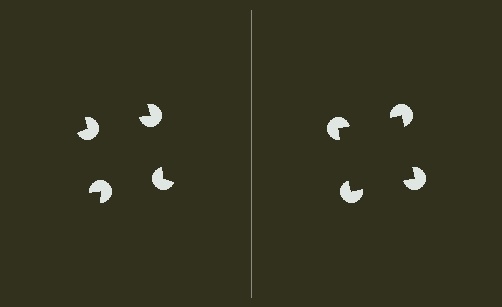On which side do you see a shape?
An illusory square appears on the right side. On the left side the wedge cuts are rotated, so no coherent shape forms.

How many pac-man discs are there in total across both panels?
8 — 4 on each side.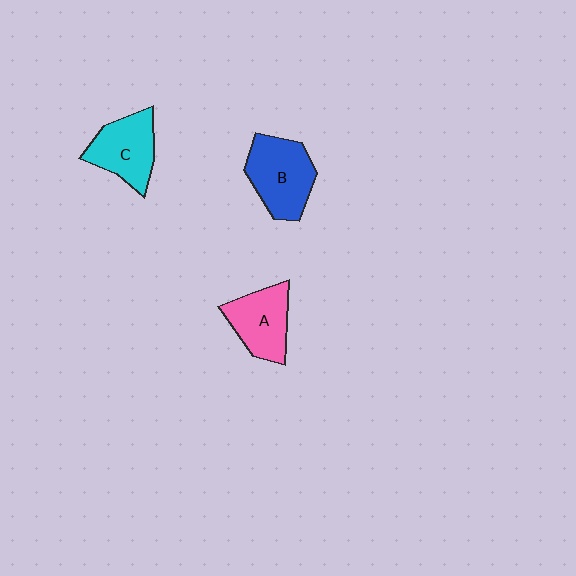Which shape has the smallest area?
Shape A (pink).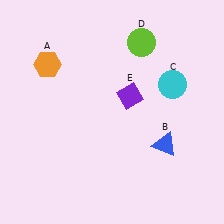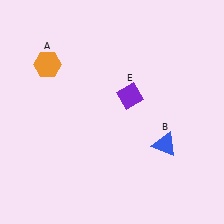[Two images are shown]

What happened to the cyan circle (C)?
The cyan circle (C) was removed in Image 2. It was in the top-right area of Image 1.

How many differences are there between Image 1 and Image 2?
There are 2 differences between the two images.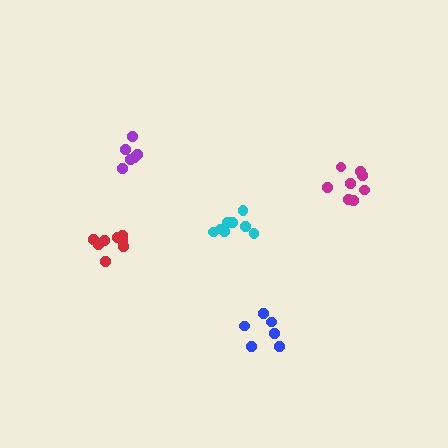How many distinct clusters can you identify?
There are 5 distinct clusters.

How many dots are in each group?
Group 1: 8 dots, Group 2: 6 dots, Group 3: 8 dots, Group 4: 6 dots, Group 5: 8 dots (36 total).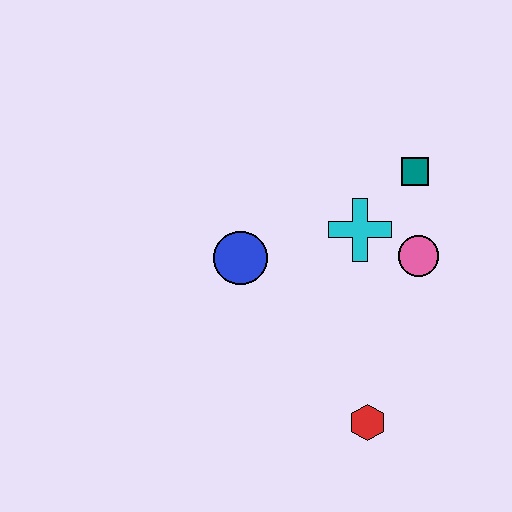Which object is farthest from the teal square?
The red hexagon is farthest from the teal square.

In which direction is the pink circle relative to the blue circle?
The pink circle is to the right of the blue circle.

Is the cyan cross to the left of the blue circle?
No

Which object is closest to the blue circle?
The cyan cross is closest to the blue circle.